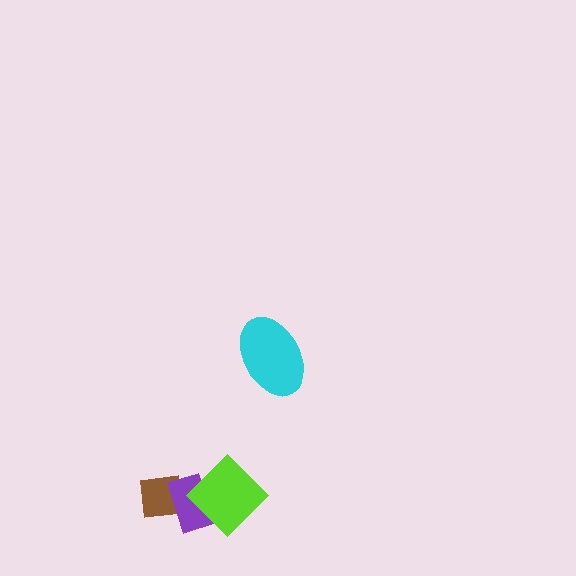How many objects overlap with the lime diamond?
1 object overlaps with the lime diamond.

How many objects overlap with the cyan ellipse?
0 objects overlap with the cyan ellipse.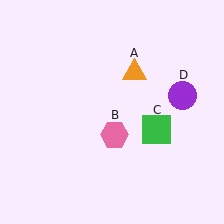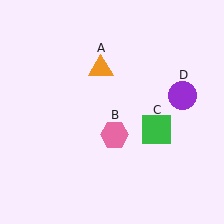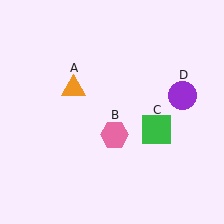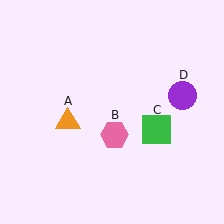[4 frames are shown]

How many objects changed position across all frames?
1 object changed position: orange triangle (object A).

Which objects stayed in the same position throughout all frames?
Pink hexagon (object B) and green square (object C) and purple circle (object D) remained stationary.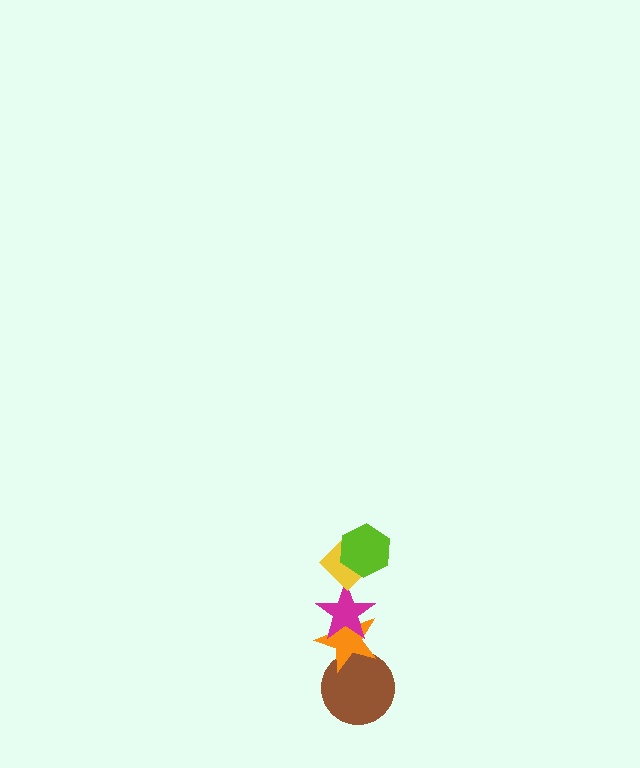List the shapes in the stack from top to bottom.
From top to bottom: the lime hexagon, the yellow diamond, the magenta star, the orange star, the brown circle.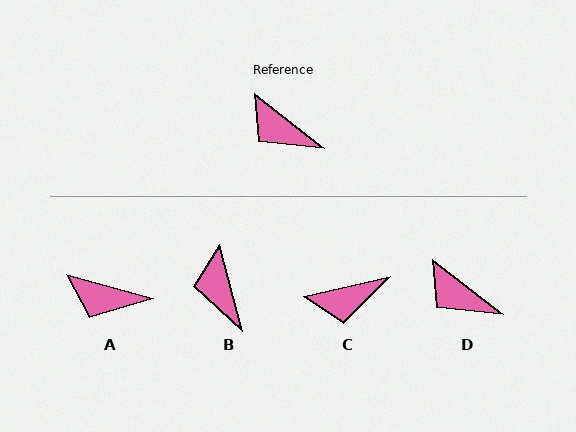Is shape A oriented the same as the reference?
No, it is off by about 23 degrees.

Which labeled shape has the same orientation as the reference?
D.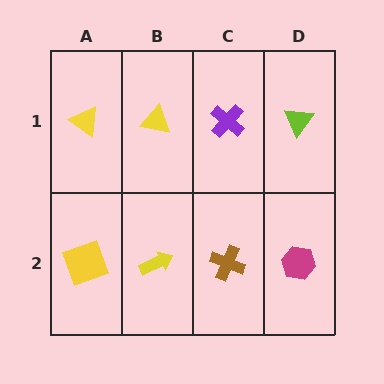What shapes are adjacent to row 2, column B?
A yellow triangle (row 1, column B), a yellow square (row 2, column A), a brown cross (row 2, column C).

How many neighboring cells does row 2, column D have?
2.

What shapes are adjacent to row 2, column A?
A yellow triangle (row 1, column A), a yellow arrow (row 2, column B).